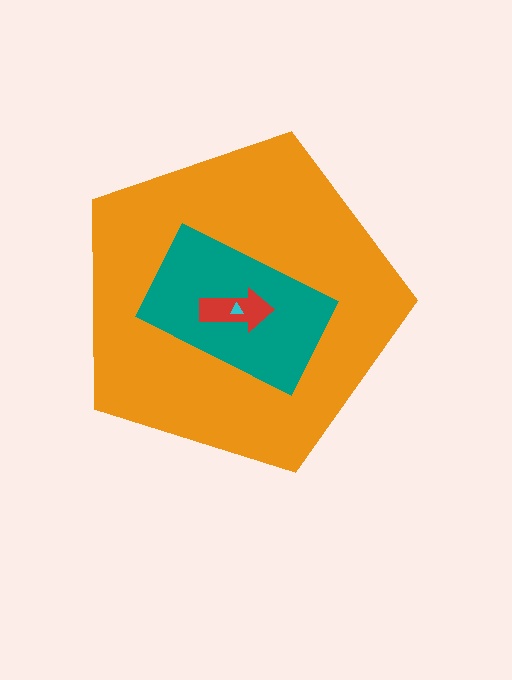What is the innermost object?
The cyan triangle.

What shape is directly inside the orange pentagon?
The teal rectangle.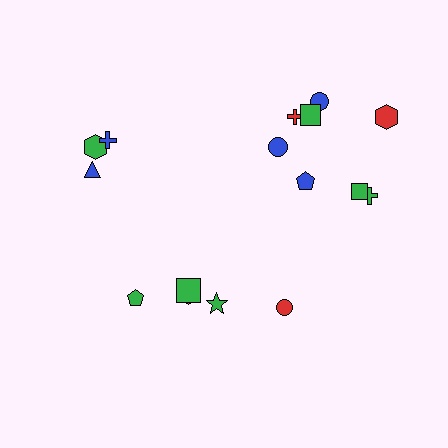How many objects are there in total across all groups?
There are 16 objects.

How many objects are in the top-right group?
There are 8 objects.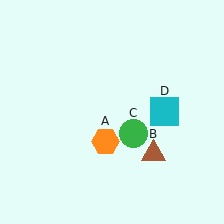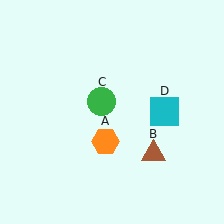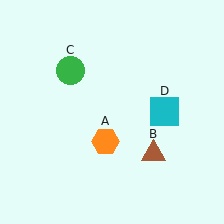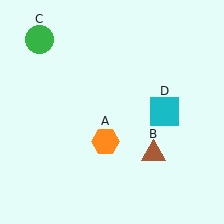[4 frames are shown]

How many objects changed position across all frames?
1 object changed position: green circle (object C).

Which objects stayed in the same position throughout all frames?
Orange hexagon (object A) and brown triangle (object B) and cyan square (object D) remained stationary.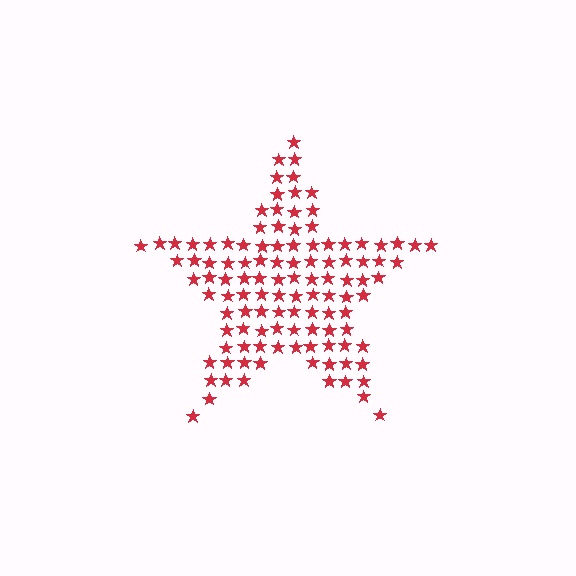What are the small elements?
The small elements are stars.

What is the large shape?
The large shape is a star.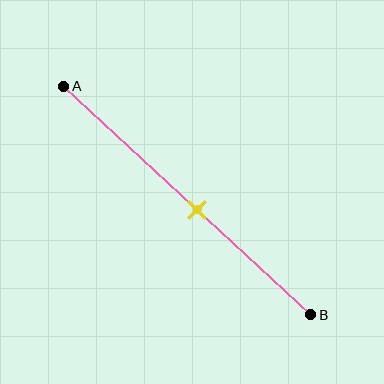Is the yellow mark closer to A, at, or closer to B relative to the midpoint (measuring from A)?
The yellow mark is closer to point B than the midpoint of segment AB.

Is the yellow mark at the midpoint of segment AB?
No, the mark is at about 55% from A, not at the 50% midpoint.